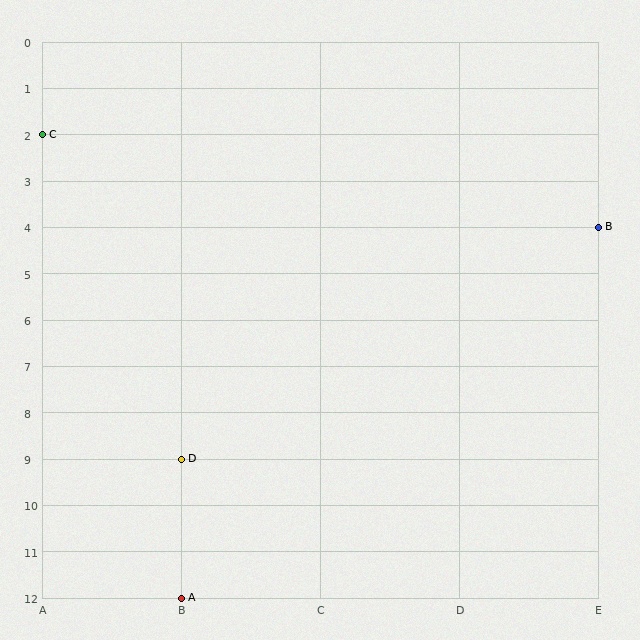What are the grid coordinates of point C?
Point C is at grid coordinates (A, 2).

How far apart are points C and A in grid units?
Points C and A are 1 column and 10 rows apart (about 10.0 grid units diagonally).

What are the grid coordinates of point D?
Point D is at grid coordinates (B, 9).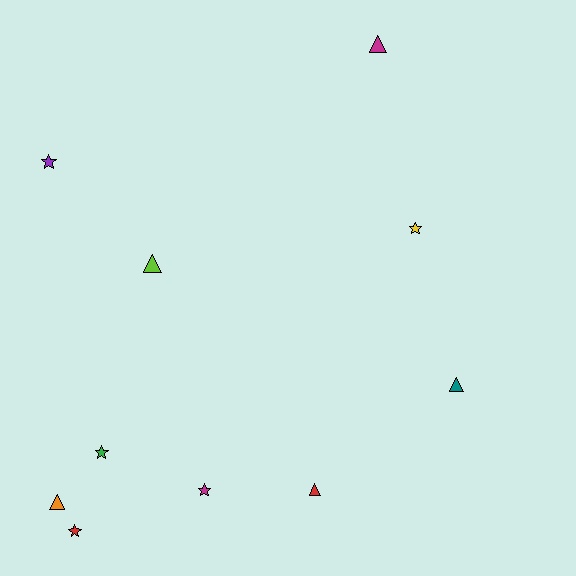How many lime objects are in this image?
There is 1 lime object.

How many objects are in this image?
There are 10 objects.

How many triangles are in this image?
There are 5 triangles.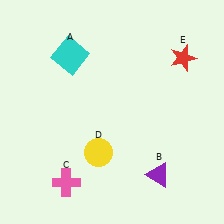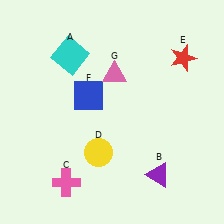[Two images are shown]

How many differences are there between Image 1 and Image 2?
There are 2 differences between the two images.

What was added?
A blue square (F), a pink triangle (G) were added in Image 2.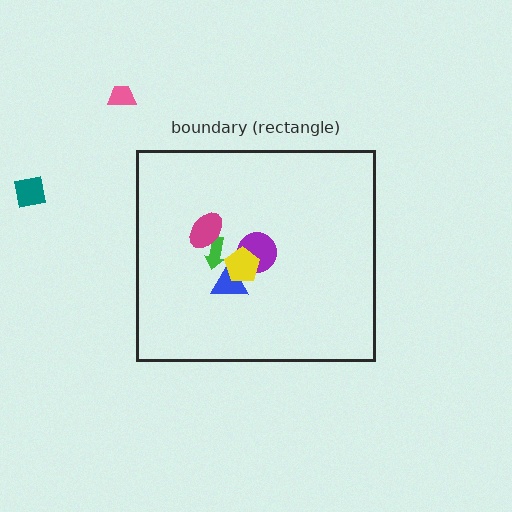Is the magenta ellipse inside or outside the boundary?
Inside.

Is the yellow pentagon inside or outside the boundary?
Inside.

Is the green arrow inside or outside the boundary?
Inside.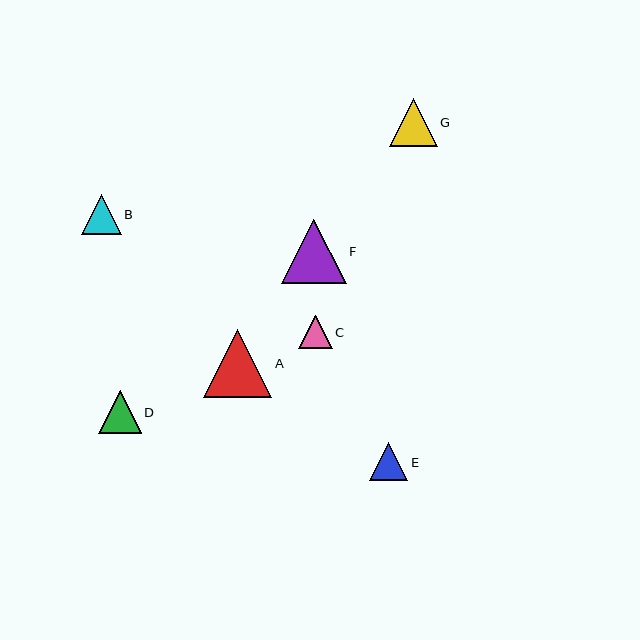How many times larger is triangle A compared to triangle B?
Triangle A is approximately 1.7 times the size of triangle B.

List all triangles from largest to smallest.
From largest to smallest: A, F, G, D, B, E, C.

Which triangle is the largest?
Triangle A is the largest with a size of approximately 68 pixels.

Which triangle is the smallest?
Triangle C is the smallest with a size of approximately 33 pixels.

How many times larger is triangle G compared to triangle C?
Triangle G is approximately 1.4 times the size of triangle C.